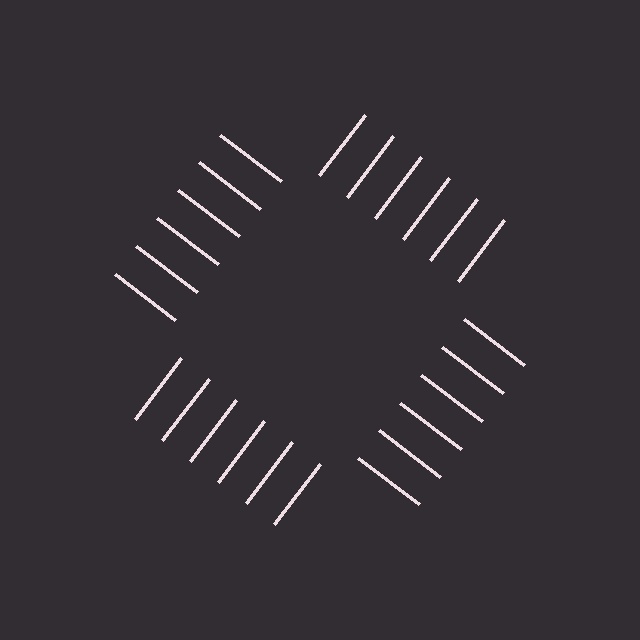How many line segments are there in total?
24 — 6 along each of the 4 edges.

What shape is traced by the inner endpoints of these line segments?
An illusory square — the line segments terminate on its edges but no continuous stroke is drawn.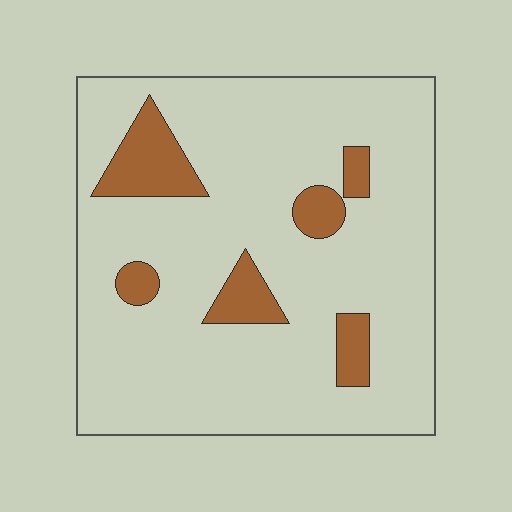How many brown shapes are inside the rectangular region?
6.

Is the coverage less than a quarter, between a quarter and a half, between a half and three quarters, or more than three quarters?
Less than a quarter.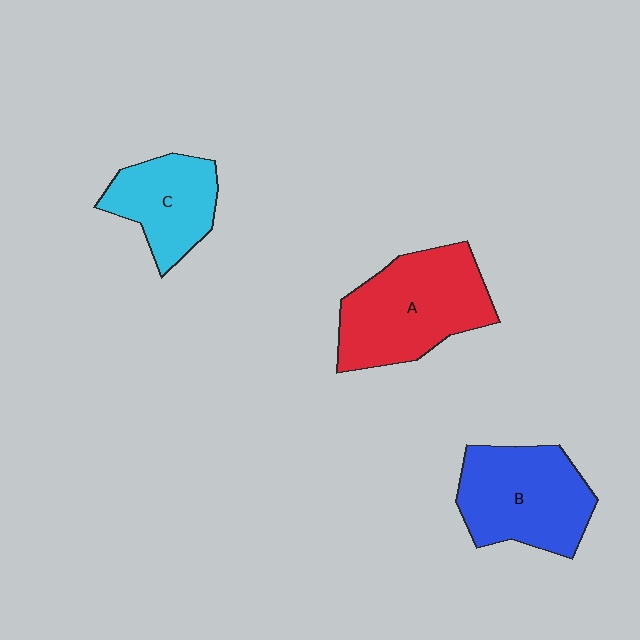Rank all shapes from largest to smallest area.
From largest to smallest: A (red), B (blue), C (cyan).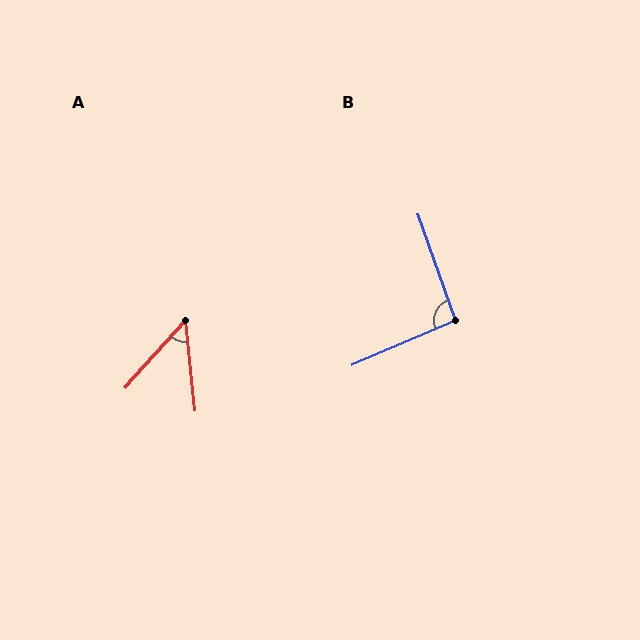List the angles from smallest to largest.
A (47°), B (94°).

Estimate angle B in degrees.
Approximately 94 degrees.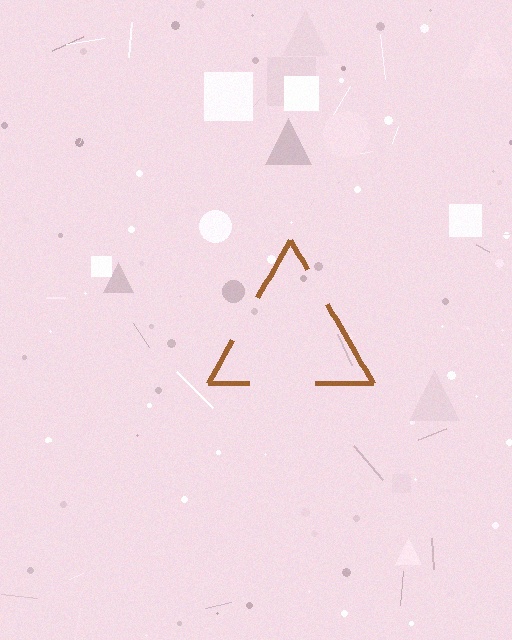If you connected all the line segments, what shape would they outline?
They would outline a triangle.